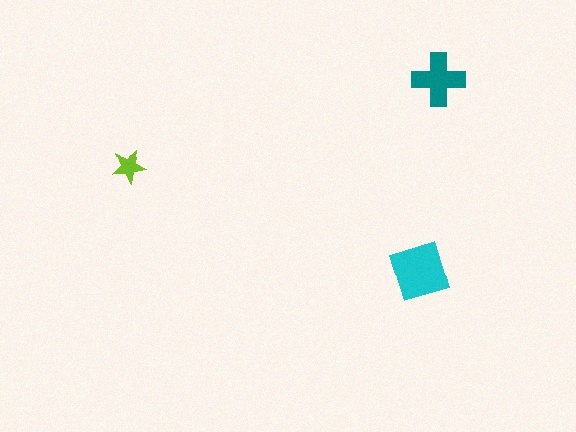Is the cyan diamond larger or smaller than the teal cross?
Larger.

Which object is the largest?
The cyan diamond.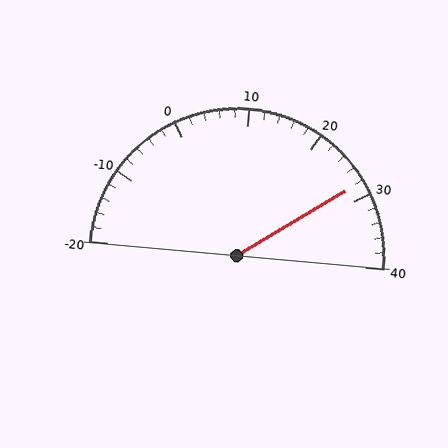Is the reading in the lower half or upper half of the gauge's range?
The reading is in the upper half of the range (-20 to 40).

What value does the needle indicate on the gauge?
The needle indicates approximately 28.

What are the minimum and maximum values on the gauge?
The gauge ranges from -20 to 40.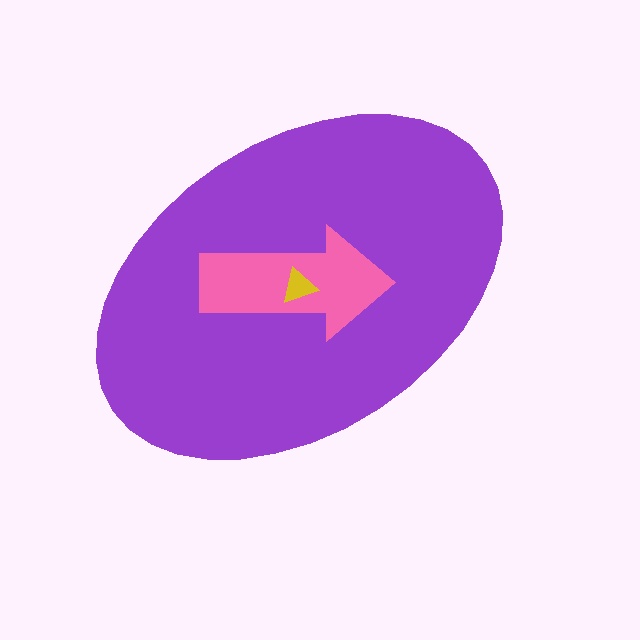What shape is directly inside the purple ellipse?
The pink arrow.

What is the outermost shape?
The purple ellipse.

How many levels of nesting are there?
3.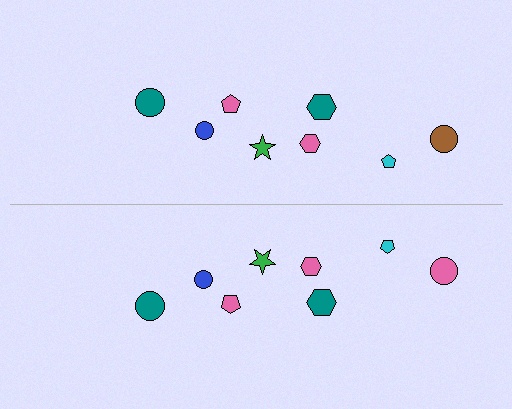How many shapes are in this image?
There are 16 shapes in this image.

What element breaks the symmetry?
The pink circle on the bottom side breaks the symmetry — its mirror counterpart is brown.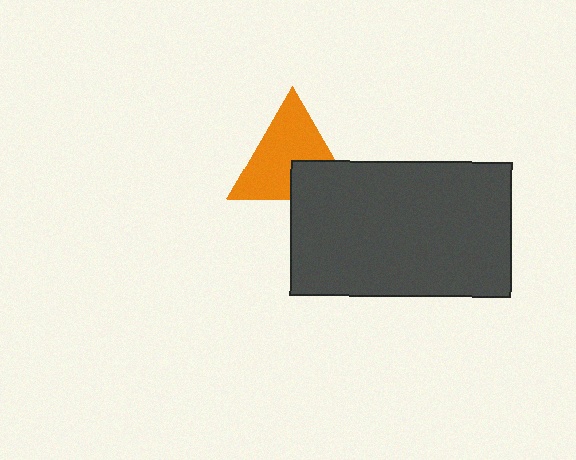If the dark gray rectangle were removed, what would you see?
You would see the complete orange triangle.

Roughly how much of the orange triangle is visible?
Most of it is visible (roughly 70%).